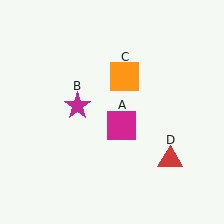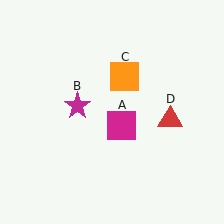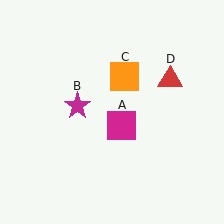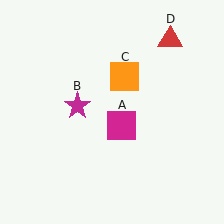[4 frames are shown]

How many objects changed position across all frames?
1 object changed position: red triangle (object D).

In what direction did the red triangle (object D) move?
The red triangle (object D) moved up.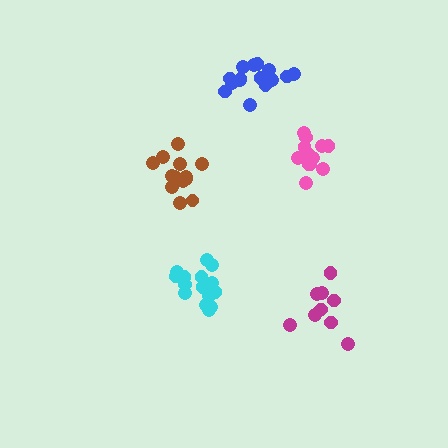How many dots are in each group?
Group 1: 9 dots, Group 2: 15 dots, Group 3: 13 dots, Group 4: 13 dots, Group 5: 15 dots (65 total).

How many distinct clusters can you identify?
There are 5 distinct clusters.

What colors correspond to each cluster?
The clusters are colored: magenta, cyan, brown, pink, blue.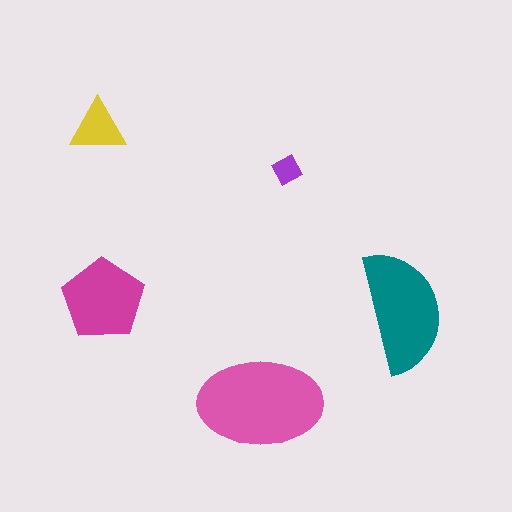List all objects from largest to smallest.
The pink ellipse, the teal semicircle, the magenta pentagon, the yellow triangle, the purple diamond.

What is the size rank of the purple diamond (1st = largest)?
5th.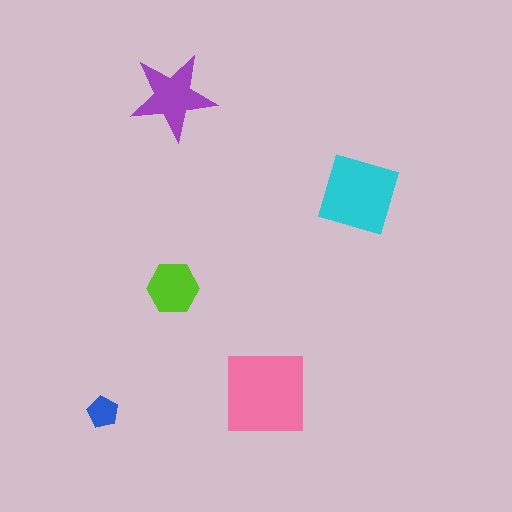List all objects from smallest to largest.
The blue pentagon, the lime hexagon, the purple star, the cyan diamond, the pink square.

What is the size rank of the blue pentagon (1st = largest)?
5th.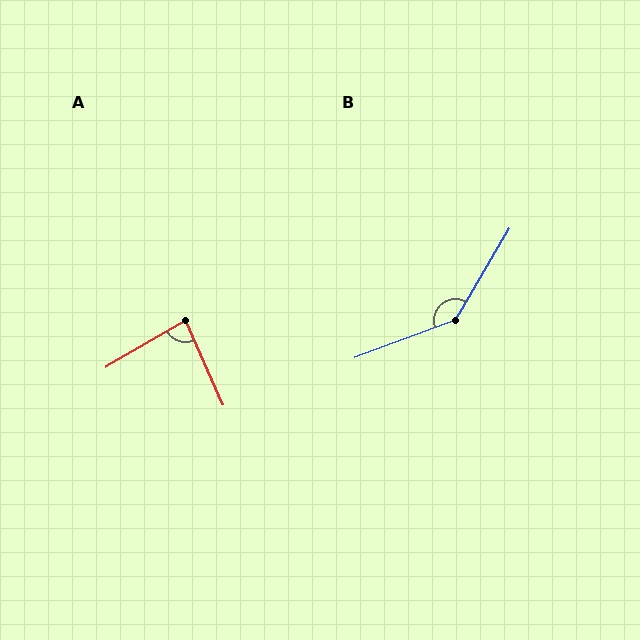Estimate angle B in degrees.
Approximately 141 degrees.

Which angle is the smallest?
A, at approximately 83 degrees.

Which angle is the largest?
B, at approximately 141 degrees.